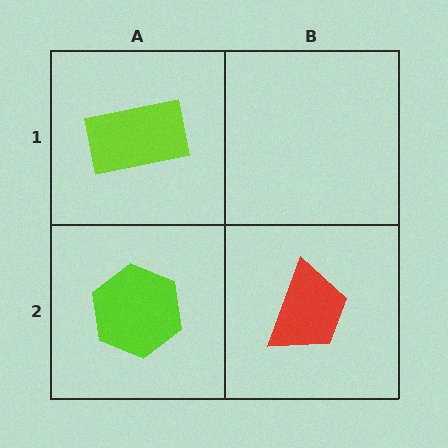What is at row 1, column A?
A lime rectangle.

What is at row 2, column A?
A lime hexagon.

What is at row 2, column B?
A red trapezoid.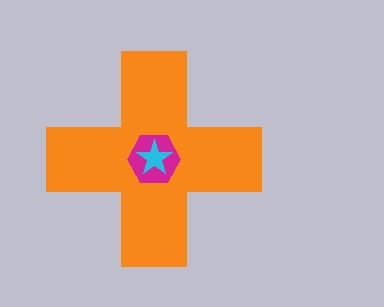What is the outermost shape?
The orange cross.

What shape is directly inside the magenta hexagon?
The cyan star.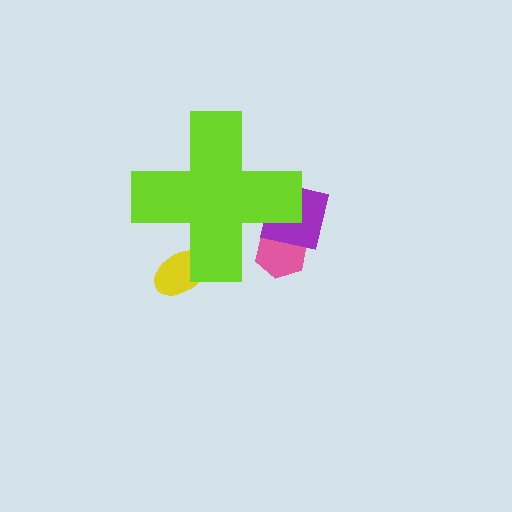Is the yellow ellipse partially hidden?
Yes, the yellow ellipse is partially hidden behind the lime cross.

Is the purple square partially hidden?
Yes, the purple square is partially hidden behind the lime cross.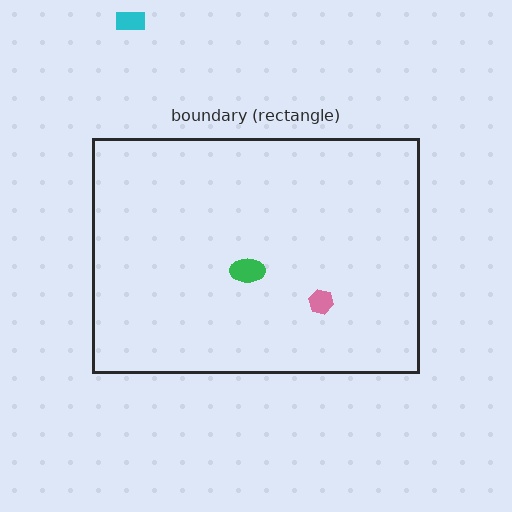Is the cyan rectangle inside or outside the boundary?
Outside.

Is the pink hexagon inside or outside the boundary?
Inside.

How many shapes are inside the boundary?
2 inside, 1 outside.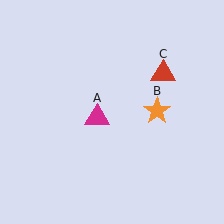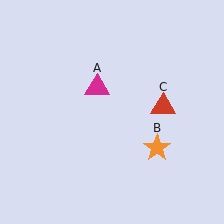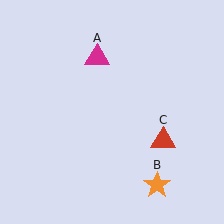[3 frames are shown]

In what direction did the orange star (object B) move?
The orange star (object B) moved down.